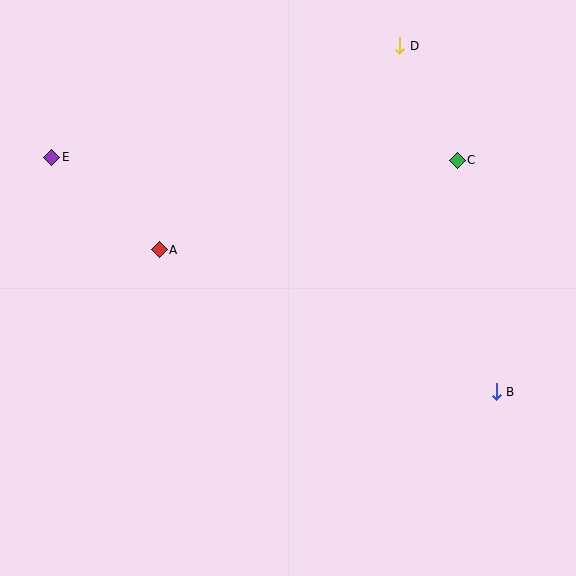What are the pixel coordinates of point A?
Point A is at (159, 250).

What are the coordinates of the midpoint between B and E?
The midpoint between B and E is at (274, 275).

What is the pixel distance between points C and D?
The distance between C and D is 128 pixels.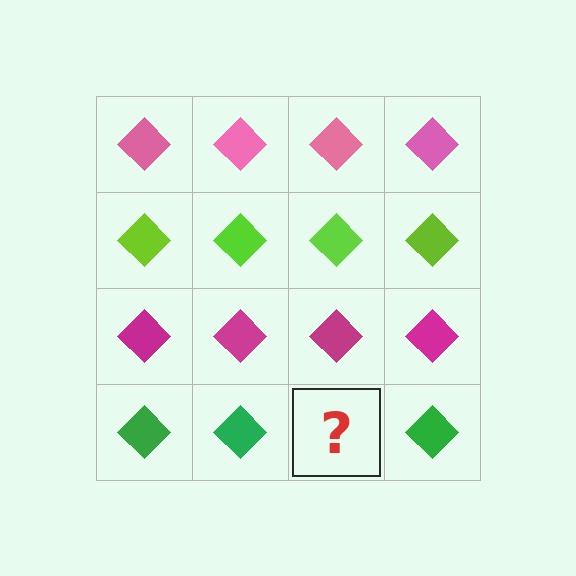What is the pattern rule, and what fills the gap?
The rule is that each row has a consistent color. The gap should be filled with a green diamond.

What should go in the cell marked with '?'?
The missing cell should contain a green diamond.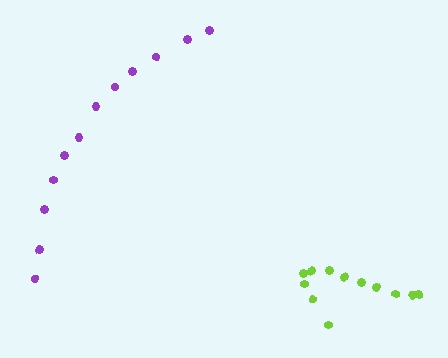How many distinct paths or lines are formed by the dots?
There are 2 distinct paths.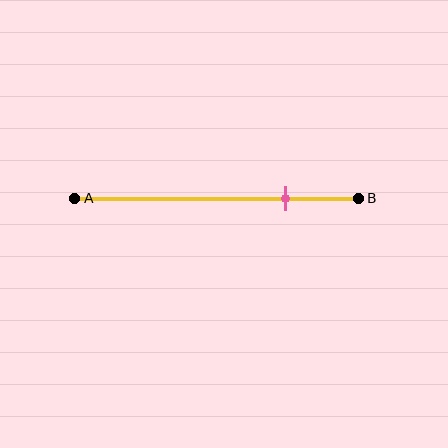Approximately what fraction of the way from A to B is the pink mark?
The pink mark is approximately 75% of the way from A to B.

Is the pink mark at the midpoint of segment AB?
No, the mark is at about 75% from A, not at the 50% midpoint.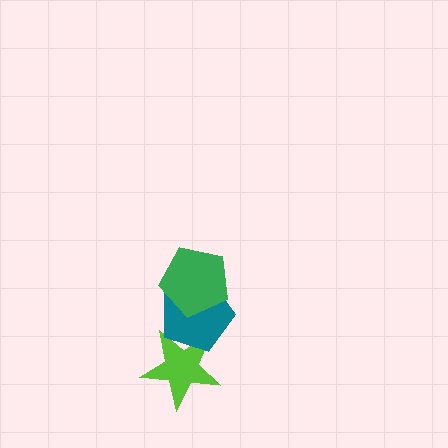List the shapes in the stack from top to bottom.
From top to bottom: the green pentagon, the teal pentagon, the lime star.